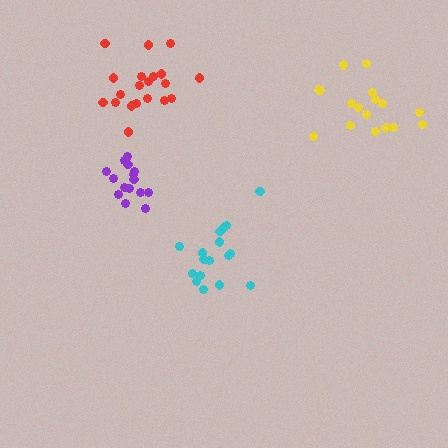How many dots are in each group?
Group 1: 15 dots, Group 2: 17 dots, Group 3: 20 dots, Group 4: 17 dots (69 total).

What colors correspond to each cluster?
The clusters are colored: purple, yellow, red, cyan.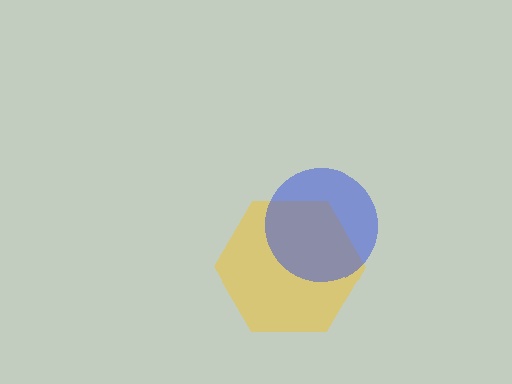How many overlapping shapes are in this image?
There are 2 overlapping shapes in the image.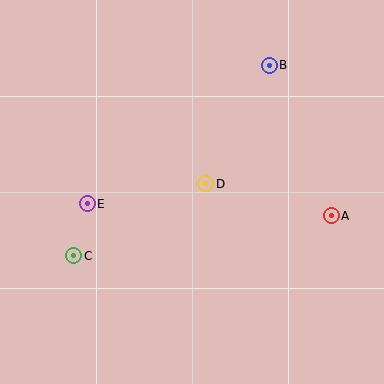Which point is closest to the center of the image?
Point D at (206, 184) is closest to the center.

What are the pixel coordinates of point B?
Point B is at (269, 65).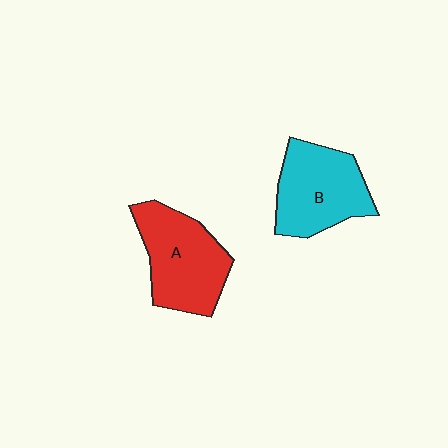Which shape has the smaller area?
Shape B (cyan).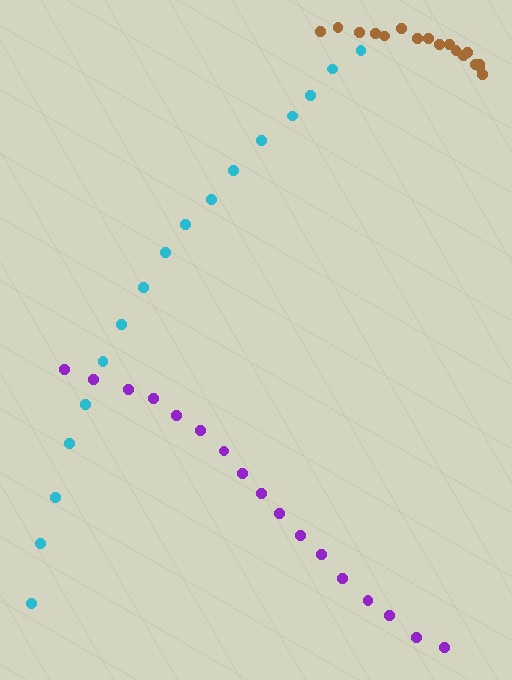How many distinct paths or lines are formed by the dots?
There are 3 distinct paths.